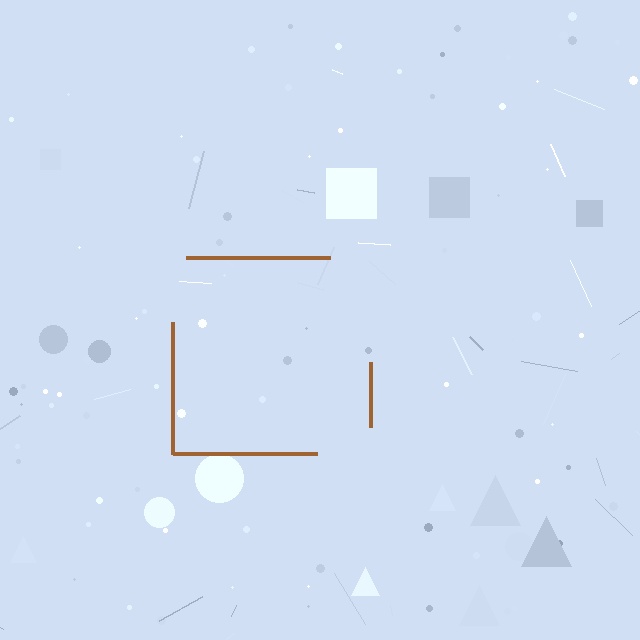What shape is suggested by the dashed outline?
The dashed outline suggests a square.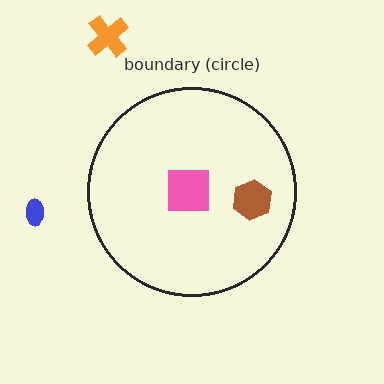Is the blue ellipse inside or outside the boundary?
Outside.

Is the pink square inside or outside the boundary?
Inside.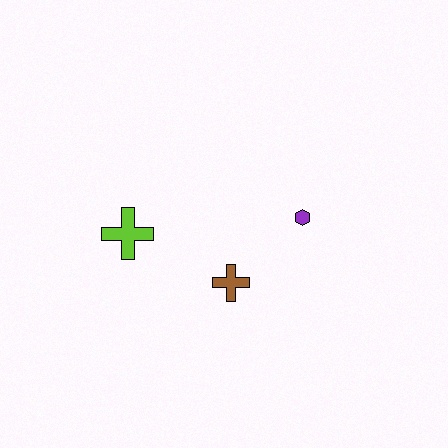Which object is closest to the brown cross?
The purple hexagon is closest to the brown cross.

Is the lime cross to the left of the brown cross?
Yes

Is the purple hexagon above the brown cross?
Yes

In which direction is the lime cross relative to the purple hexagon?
The lime cross is to the left of the purple hexagon.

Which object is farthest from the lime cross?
The purple hexagon is farthest from the lime cross.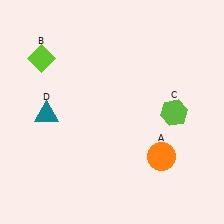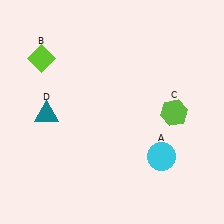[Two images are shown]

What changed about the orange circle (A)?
In Image 1, A is orange. In Image 2, it changed to cyan.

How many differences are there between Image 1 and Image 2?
There is 1 difference between the two images.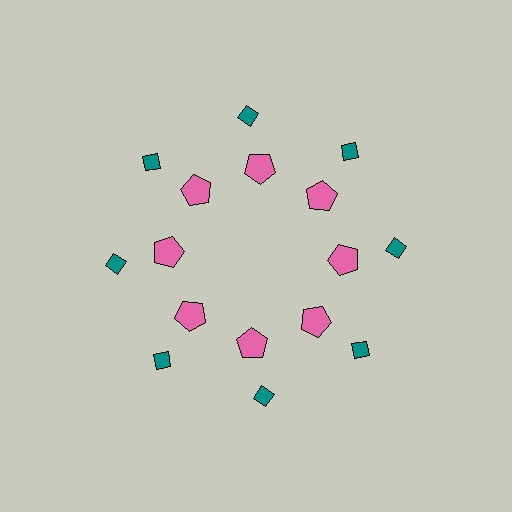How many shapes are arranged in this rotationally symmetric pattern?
There are 16 shapes, arranged in 8 groups of 2.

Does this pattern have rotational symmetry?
Yes, this pattern has 8-fold rotational symmetry. It looks the same after rotating 45 degrees around the center.